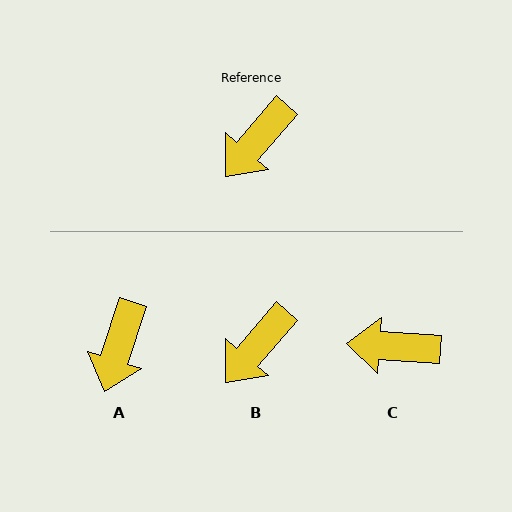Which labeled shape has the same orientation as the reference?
B.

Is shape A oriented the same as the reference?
No, it is off by about 23 degrees.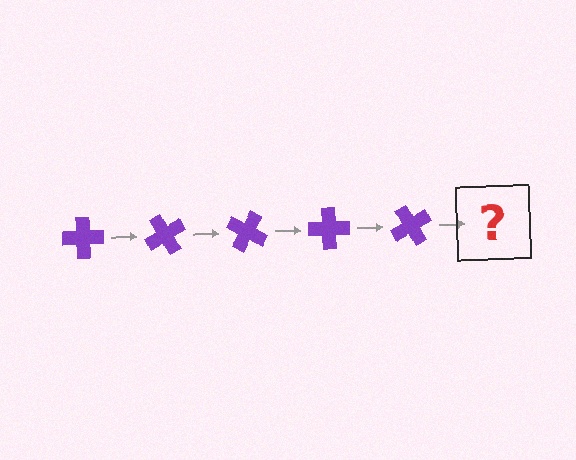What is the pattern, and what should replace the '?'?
The pattern is that the cross rotates 60 degrees each step. The '?' should be a purple cross rotated 300 degrees.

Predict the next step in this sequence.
The next step is a purple cross rotated 300 degrees.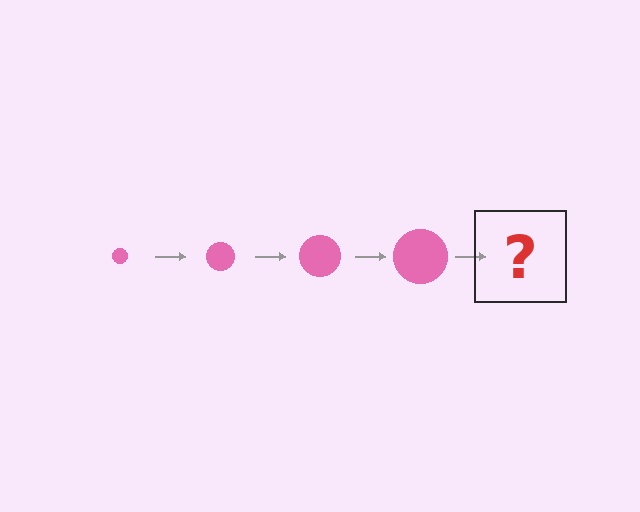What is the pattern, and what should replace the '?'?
The pattern is that the circle gets progressively larger each step. The '?' should be a pink circle, larger than the previous one.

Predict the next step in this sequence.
The next step is a pink circle, larger than the previous one.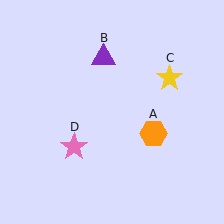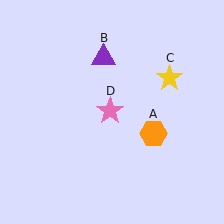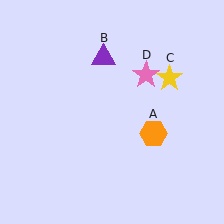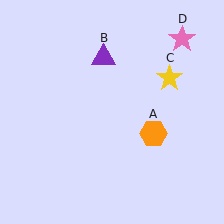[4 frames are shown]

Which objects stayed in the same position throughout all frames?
Orange hexagon (object A) and purple triangle (object B) and yellow star (object C) remained stationary.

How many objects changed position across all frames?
1 object changed position: pink star (object D).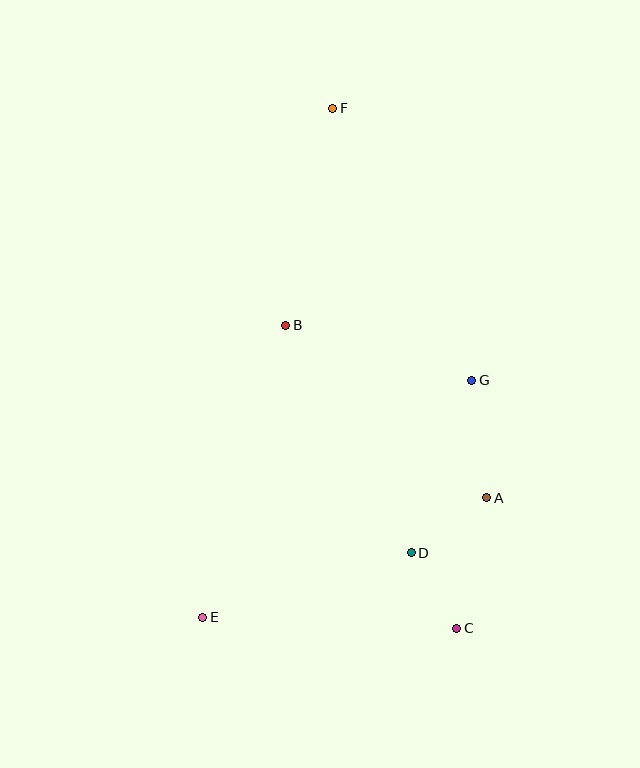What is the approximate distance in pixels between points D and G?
The distance between D and G is approximately 183 pixels.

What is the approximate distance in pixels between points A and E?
The distance between A and E is approximately 308 pixels.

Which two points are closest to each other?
Points C and D are closest to each other.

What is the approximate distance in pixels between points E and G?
The distance between E and G is approximately 359 pixels.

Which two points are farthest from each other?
Points C and F are farthest from each other.